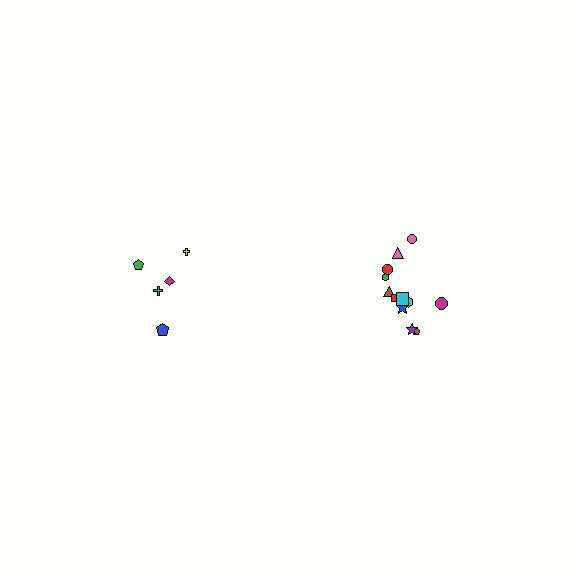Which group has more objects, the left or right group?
The right group.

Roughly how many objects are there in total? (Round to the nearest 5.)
Roughly 15 objects in total.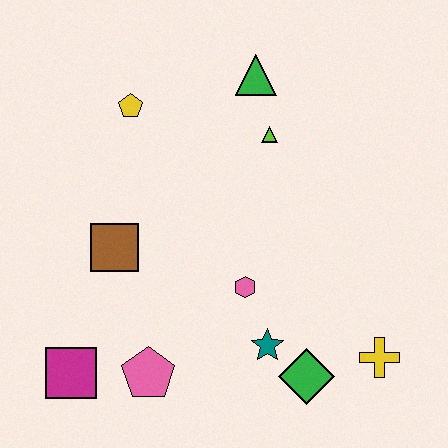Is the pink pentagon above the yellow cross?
No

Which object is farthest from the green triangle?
The magenta square is farthest from the green triangle.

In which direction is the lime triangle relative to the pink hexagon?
The lime triangle is above the pink hexagon.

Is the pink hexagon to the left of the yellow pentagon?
No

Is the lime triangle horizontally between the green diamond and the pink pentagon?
Yes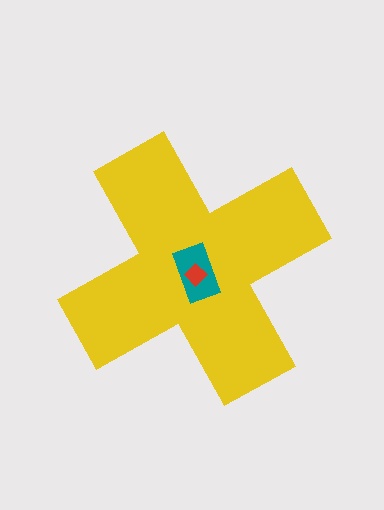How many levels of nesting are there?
3.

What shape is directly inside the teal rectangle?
The red diamond.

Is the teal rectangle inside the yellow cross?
Yes.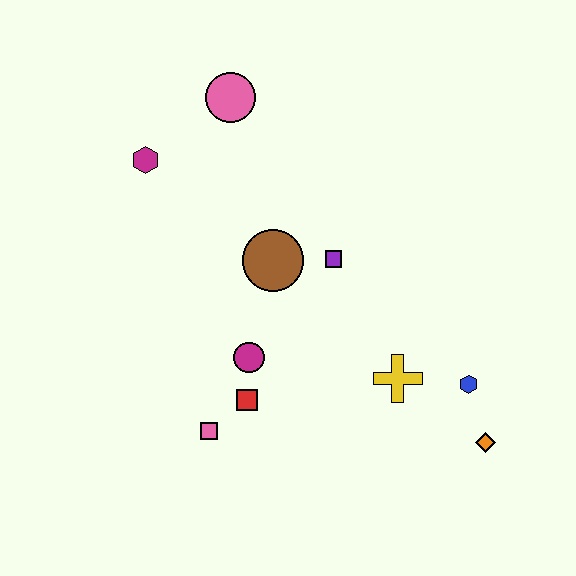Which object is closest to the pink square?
The red square is closest to the pink square.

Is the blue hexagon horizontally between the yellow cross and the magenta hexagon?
No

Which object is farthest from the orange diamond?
The magenta hexagon is farthest from the orange diamond.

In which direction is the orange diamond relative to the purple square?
The orange diamond is below the purple square.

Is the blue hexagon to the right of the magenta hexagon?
Yes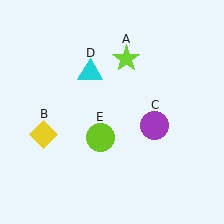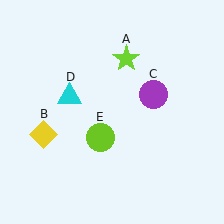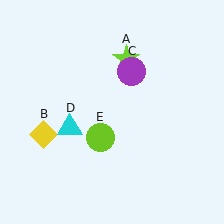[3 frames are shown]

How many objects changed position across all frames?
2 objects changed position: purple circle (object C), cyan triangle (object D).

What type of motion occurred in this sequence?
The purple circle (object C), cyan triangle (object D) rotated counterclockwise around the center of the scene.